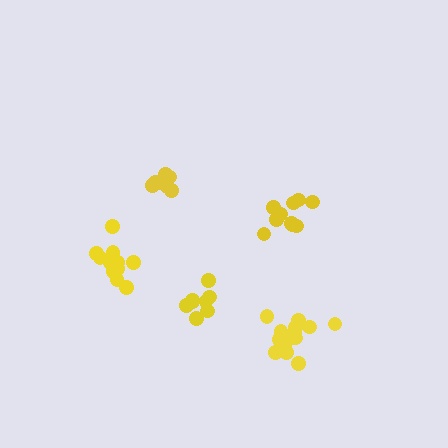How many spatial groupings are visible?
There are 5 spatial groupings.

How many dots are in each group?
Group 1: 8 dots, Group 2: 11 dots, Group 3: 8 dots, Group 4: 12 dots, Group 5: 13 dots (52 total).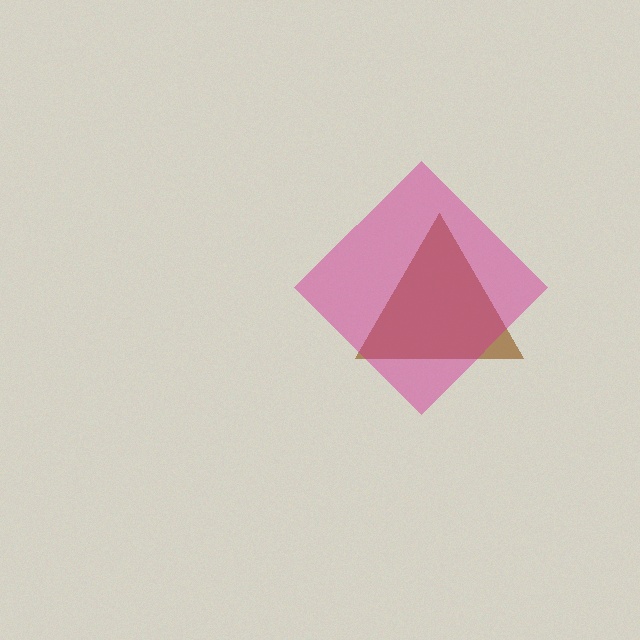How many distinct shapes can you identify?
There are 2 distinct shapes: a brown triangle, a magenta diamond.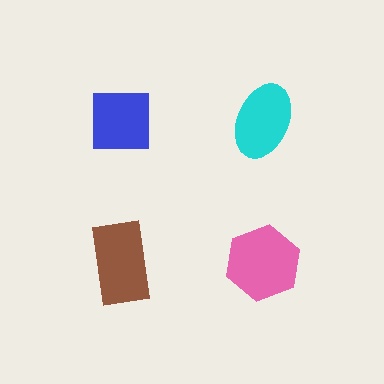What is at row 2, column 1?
A brown rectangle.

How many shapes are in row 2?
2 shapes.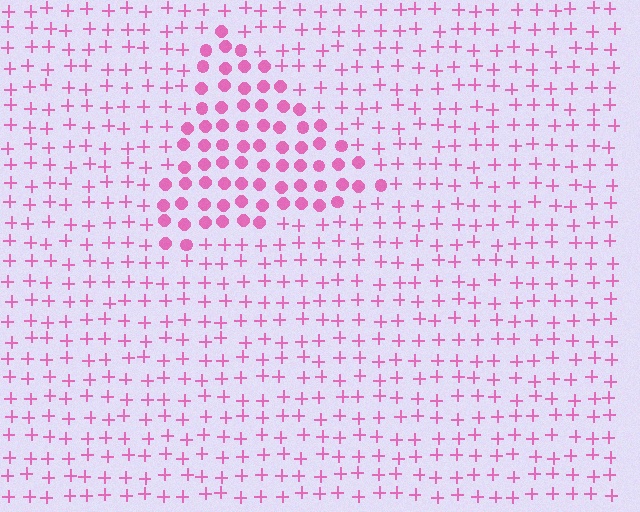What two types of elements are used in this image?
The image uses circles inside the triangle region and plus signs outside it.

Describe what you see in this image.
The image is filled with small pink elements arranged in a uniform grid. A triangle-shaped region contains circles, while the surrounding area contains plus signs. The boundary is defined purely by the change in element shape.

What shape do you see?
I see a triangle.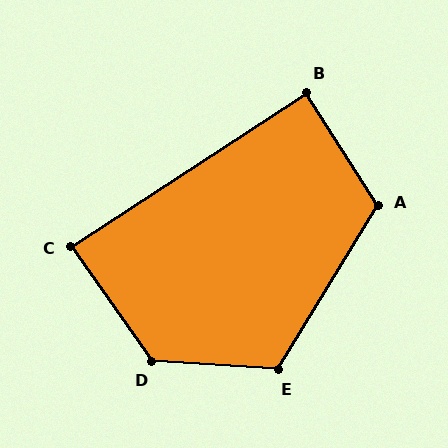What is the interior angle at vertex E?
Approximately 118 degrees (obtuse).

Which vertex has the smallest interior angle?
C, at approximately 88 degrees.